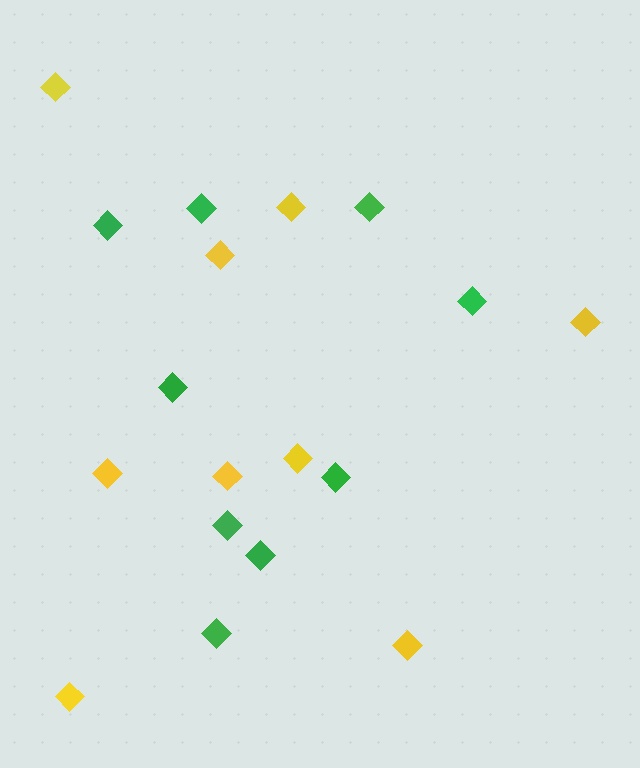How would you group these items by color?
There are 2 groups: one group of green diamonds (9) and one group of yellow diamonds (9).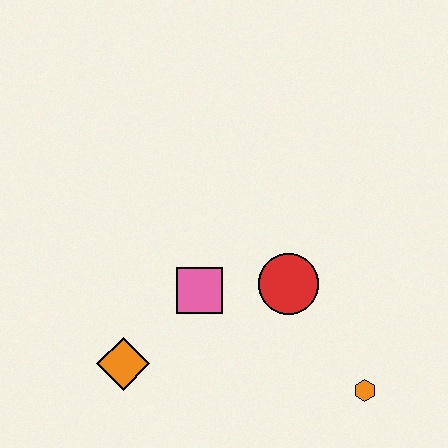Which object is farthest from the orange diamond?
The orange hexagon is farthest from the orange diamond.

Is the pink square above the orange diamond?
Yes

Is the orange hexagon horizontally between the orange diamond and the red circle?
No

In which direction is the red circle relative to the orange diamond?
The red circle is to the right of the orange diamond.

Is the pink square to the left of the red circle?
Yes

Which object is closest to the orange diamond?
The pink square is closest to the orange diamond.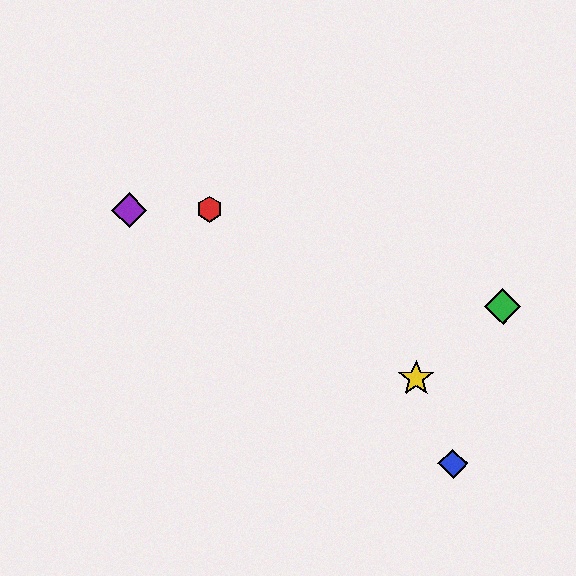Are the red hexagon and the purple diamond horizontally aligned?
Yes, both are at y≈209.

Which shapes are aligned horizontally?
The red hexagon, the purple diamond are aligned horizontally.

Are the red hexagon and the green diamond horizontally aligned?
No, the red hexagon is at y≈209 and the green diamond is at y≈306.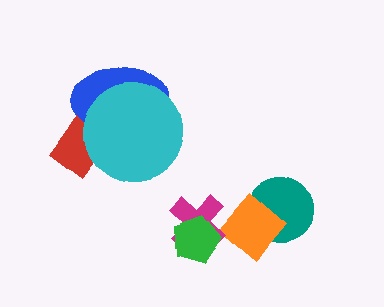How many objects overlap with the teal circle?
1 object overlaps with the teal circle.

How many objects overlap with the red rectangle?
2 objects overlap with the red rectangle.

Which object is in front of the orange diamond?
The magenta cross is in front of the orange diamond.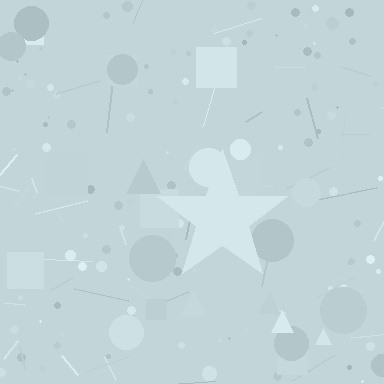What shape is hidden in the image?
A star is hidden in the image.